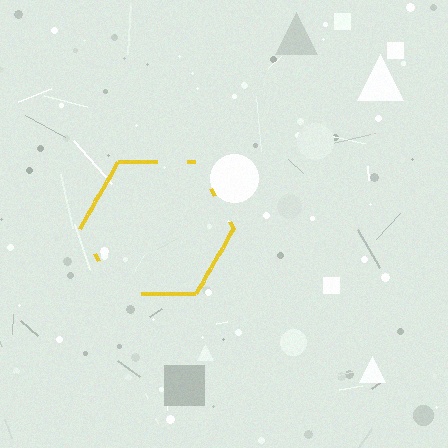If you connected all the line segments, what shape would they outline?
They would outline a hexagon.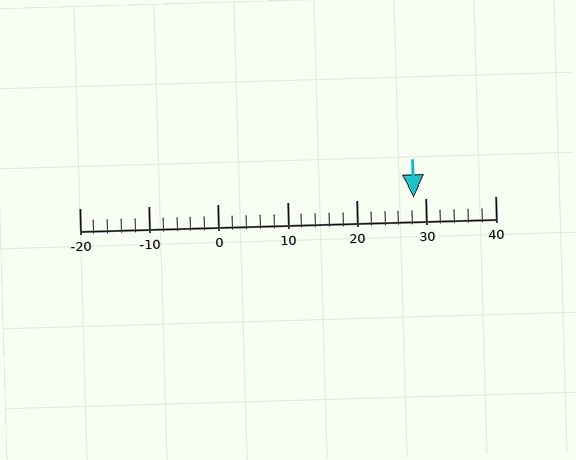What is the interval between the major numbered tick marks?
The major tick marks are spaced 10 units apart.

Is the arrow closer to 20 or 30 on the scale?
The arrow is closer to 30.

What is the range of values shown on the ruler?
The ruler shows values from -20 to 40.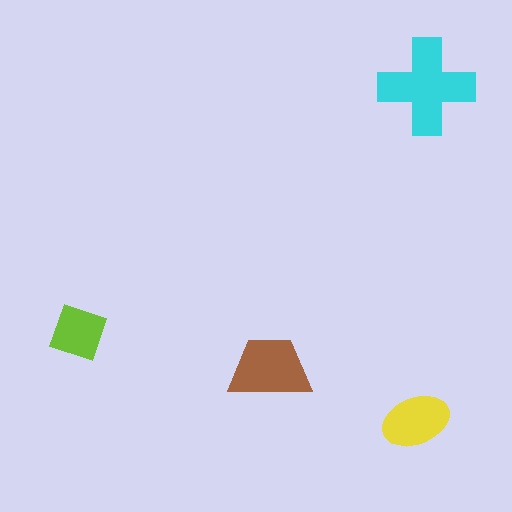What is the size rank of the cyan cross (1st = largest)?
1st.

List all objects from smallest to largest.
The lime diamond, the yellow ellipse, the brown trapezoid, the cyan cross.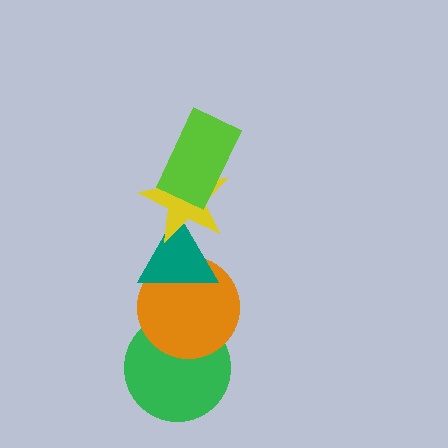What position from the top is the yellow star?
The yellow star is 2nd from the top.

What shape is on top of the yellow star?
The lime rectangle is on top of the yellow star.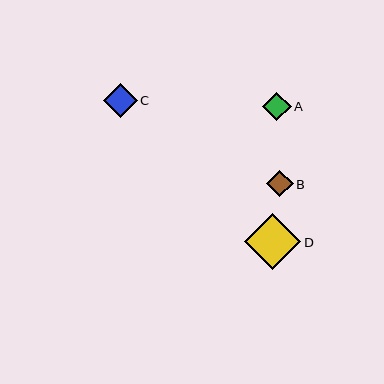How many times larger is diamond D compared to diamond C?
Diamond D is approximately 1.7 times the size of diamond C.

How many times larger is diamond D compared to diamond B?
Diamond D is approximately 2.2 times the size of diamond B.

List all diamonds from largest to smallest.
From largest to smallest: D, C, A, B.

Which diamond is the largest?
Diamond D is the largest with a size of approximately 57 pixels.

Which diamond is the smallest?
Diamond B is the smallest with a size of approximately 26 pixels.